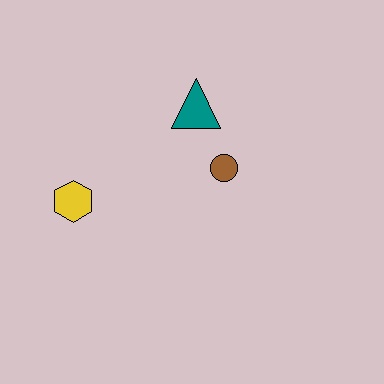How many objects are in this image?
There are 3 objects.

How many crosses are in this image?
There are no crosses.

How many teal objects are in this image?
There is 1 teal object.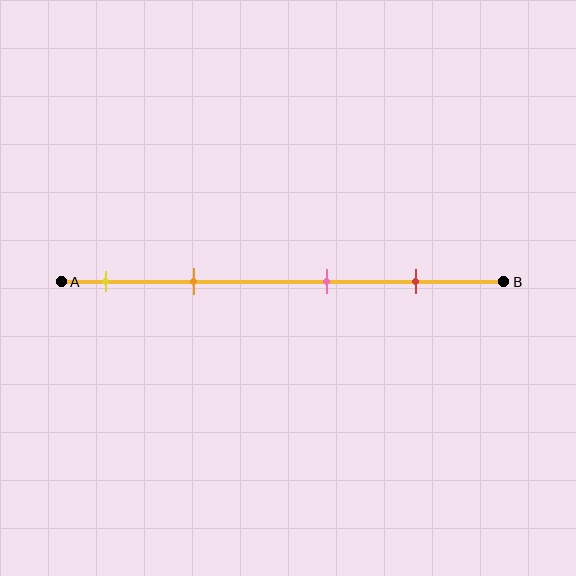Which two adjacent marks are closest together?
The yellow and orange marks are the closest adjacent pair.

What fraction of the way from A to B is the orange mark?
The orange mark is approximately 30% (0.3) of the way from A to B.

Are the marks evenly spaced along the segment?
No, the marks are not evenly spaced.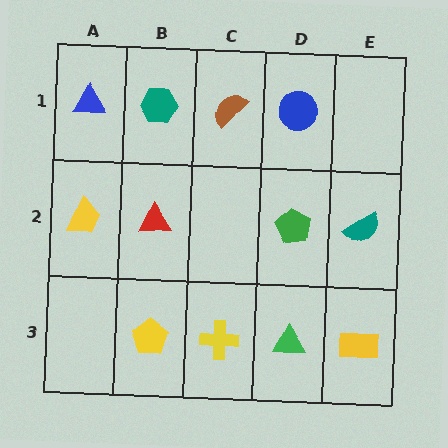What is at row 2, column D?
A green pentagon.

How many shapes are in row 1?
4 shapes.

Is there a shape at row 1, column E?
No, that cell is empty.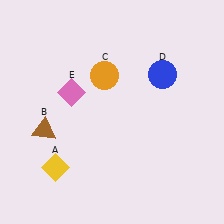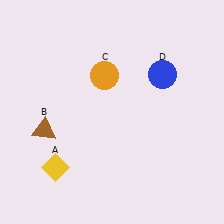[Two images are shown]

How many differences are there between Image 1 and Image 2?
There is 1 difference between the two images.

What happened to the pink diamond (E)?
The pink diamond (E) was removed in Image 2. It was in the top-left area of Image 1.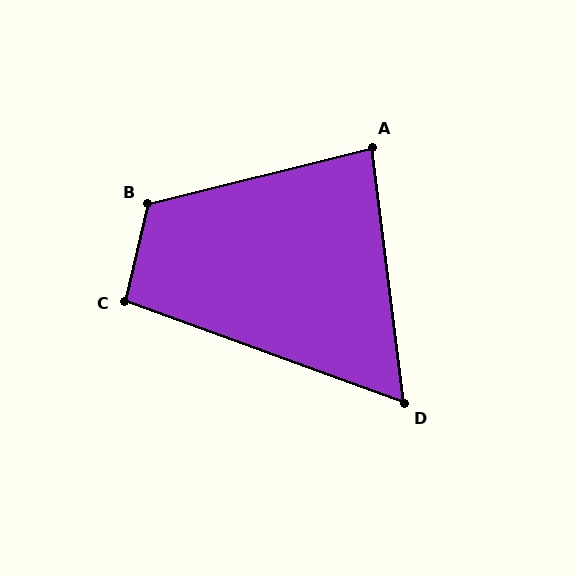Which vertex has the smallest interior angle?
D, at approximately 63 degrees.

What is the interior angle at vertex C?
Approximately 97 degrees (obtuse).